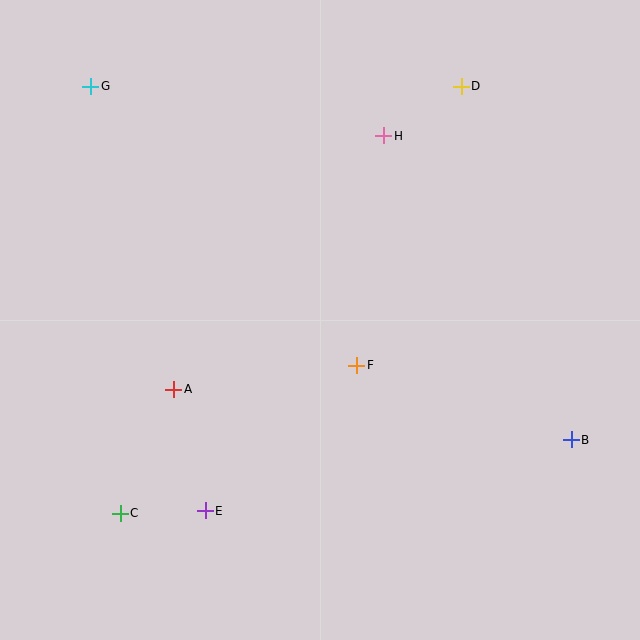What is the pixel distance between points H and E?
The distance between H and E is 415 pixels.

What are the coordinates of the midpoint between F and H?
The midpoint between F and H is at (370, 250).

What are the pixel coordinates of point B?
Point B is at (571, 440).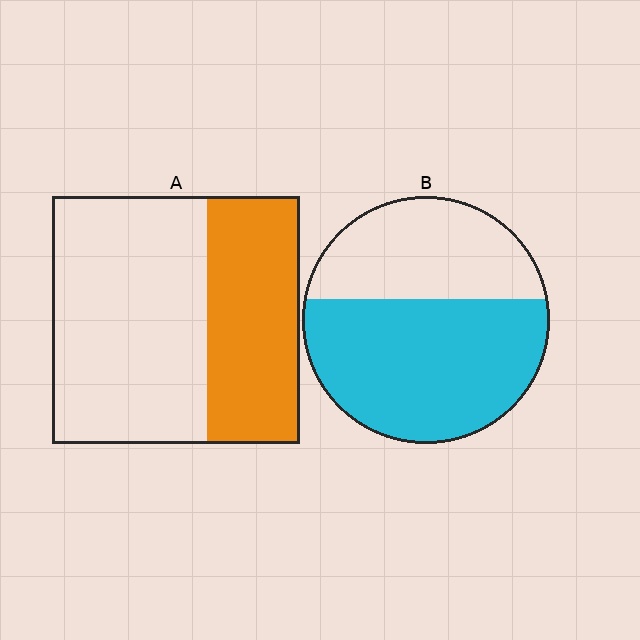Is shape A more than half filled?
No.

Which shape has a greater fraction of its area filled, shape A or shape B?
Shape B.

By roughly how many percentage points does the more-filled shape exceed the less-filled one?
By roughly 25 percentage points (B over A).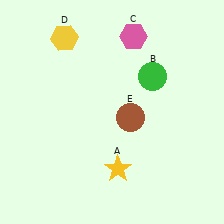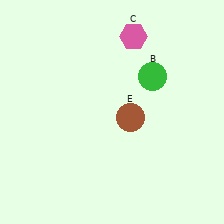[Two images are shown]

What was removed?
The yellow hexagon (D), the yellow star (A) were removed in Image 2.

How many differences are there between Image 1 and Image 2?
There are 2 differences between the two images.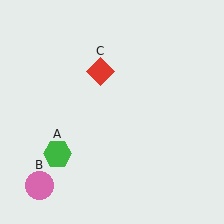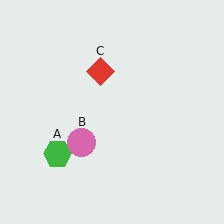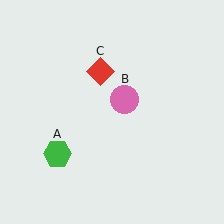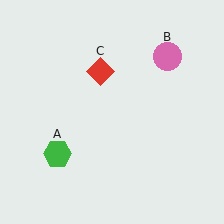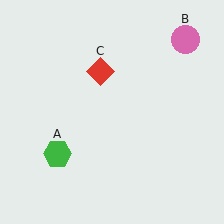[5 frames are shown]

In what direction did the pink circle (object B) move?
The pink circle (object B) moved up and to the right.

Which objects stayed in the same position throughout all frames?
Green hexagon (object A) and red diamond (object C) remained stationary.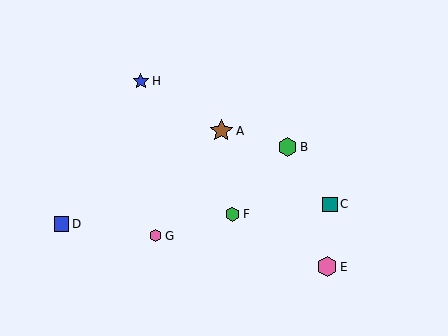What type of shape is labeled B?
Shape B is a green hexagon.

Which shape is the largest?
The brown star (labeled A) is the largest.